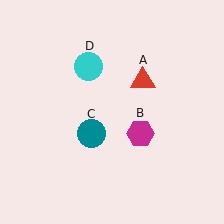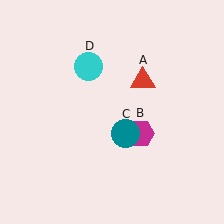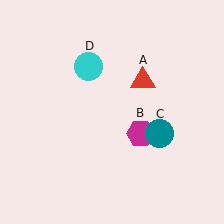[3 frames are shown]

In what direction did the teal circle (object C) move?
The teal circle (object C) moved right.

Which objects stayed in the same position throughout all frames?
Red triangle (object A) and magenta hexagon (object B) and cyan circle (object D) remained stationary.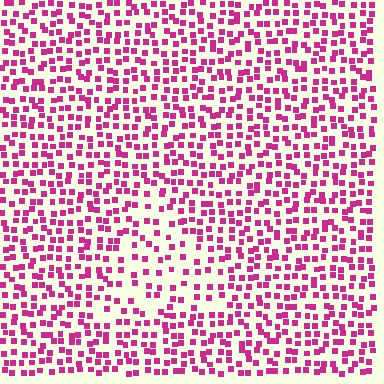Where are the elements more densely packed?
The elements are more densely packed outside the triangle boundary.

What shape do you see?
I see a triangle.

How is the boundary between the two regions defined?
The boundary is defined by a change in element density (approximately 1.8x ratio). All elements are the same color, size, and shape.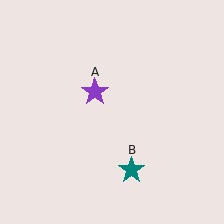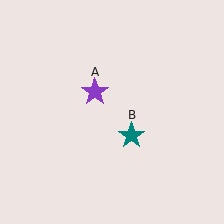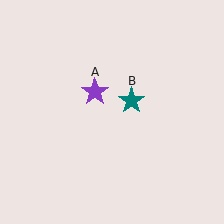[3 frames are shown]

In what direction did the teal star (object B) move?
The teal star (object B) moved up.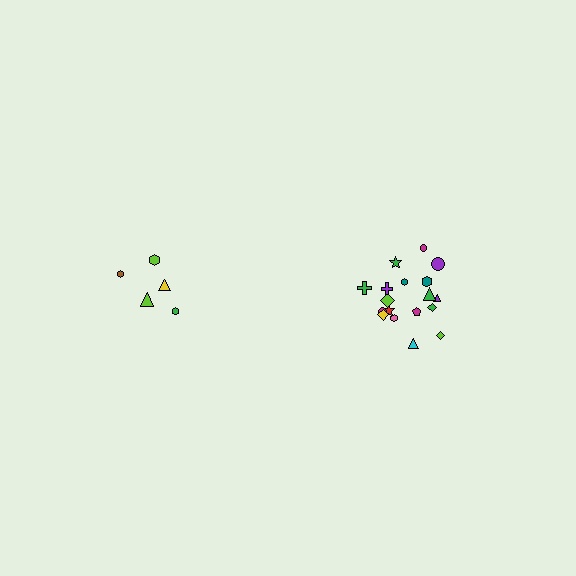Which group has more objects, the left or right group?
The right group.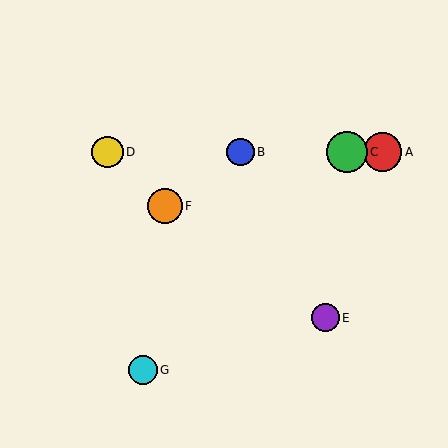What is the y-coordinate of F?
Object F is at y≈206.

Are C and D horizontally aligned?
Yes, both are at y≈152.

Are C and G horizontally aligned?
No, C is at y≈152 and G is at y≈370.